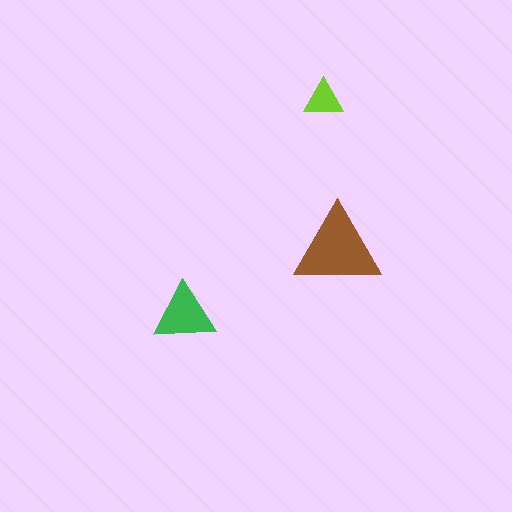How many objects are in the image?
There are 3 objects in the image.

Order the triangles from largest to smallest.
the brown one, the green one, the lime one.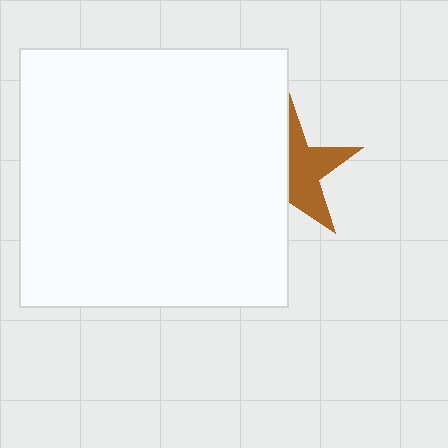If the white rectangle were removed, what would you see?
You would see the complete brown star.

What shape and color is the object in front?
The object in front is a white rectangle.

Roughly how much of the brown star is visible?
About half of it is visible (roughly 50%).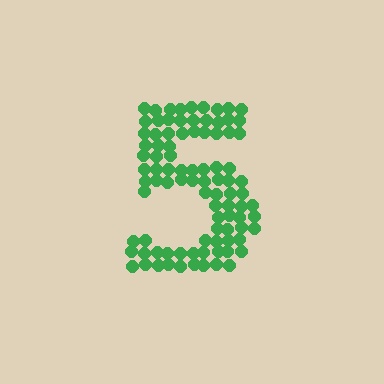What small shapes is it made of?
It is made of small circles.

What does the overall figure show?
The overall figure shows the digit 5.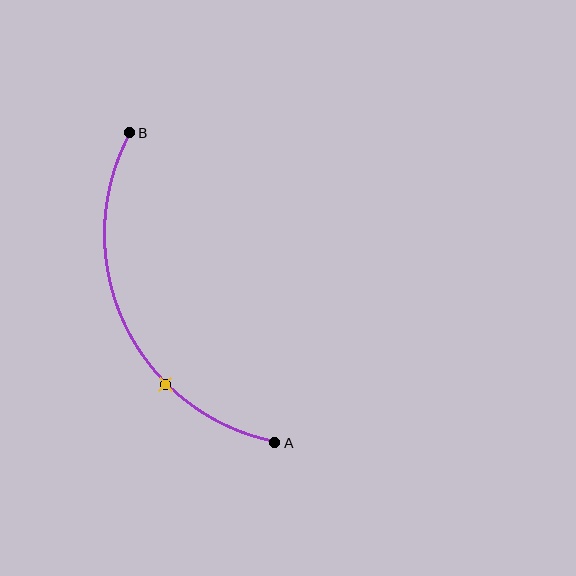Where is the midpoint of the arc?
The arc midpoint is the point on the curve farthest from the straight line joining A and B. It sits to the left of that line.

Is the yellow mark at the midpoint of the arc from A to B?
No. The yellow mark lies on the arc but is closer to endpoint A. The arc midpoint would be at the point on the curve equidistant along the arc from both A and B.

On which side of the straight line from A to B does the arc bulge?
The arc bulges to the left of the straight line connecting A and B.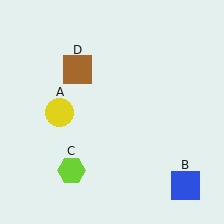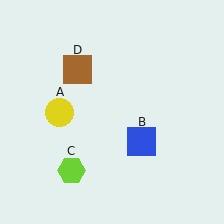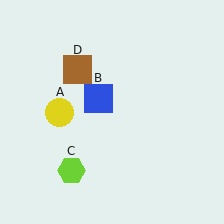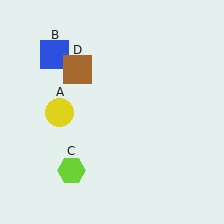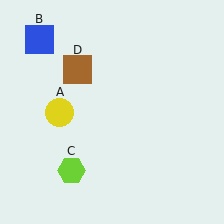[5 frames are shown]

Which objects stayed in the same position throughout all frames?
Yellow circle (object A) and lime hexagon (object C) and brown square (object D) remained stationary.